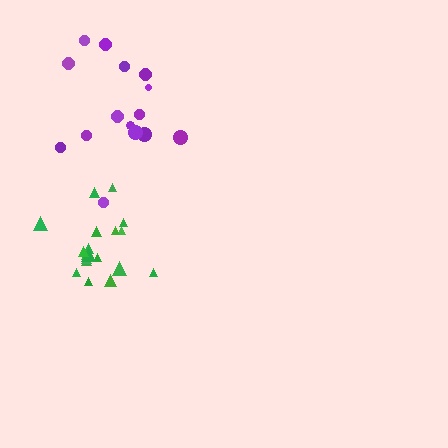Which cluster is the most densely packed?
Green.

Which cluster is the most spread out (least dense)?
Purple.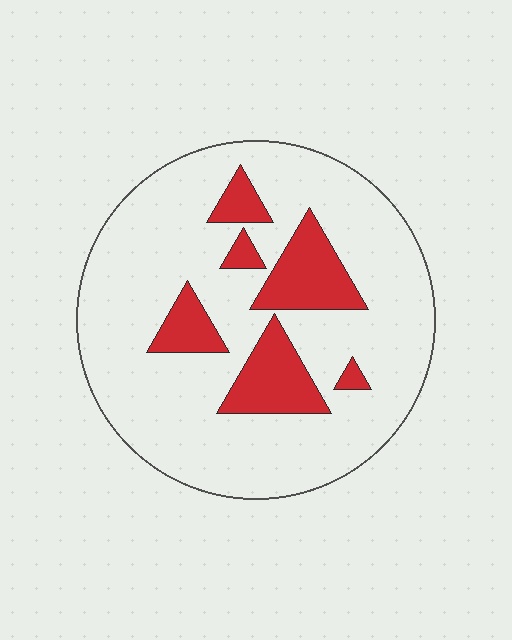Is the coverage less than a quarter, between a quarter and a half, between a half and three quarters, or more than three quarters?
Less than a quarter.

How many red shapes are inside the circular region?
6.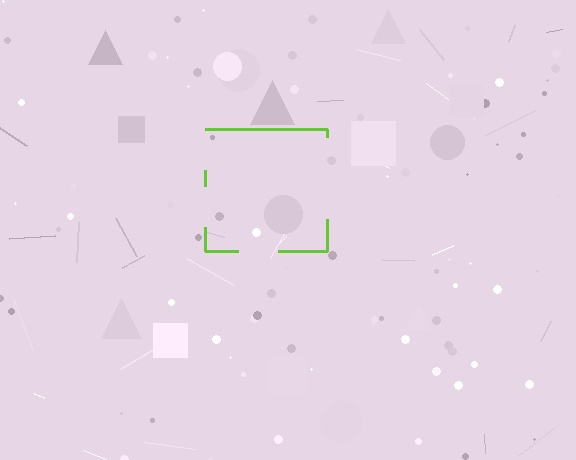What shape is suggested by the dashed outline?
The dashed outline suggests a square.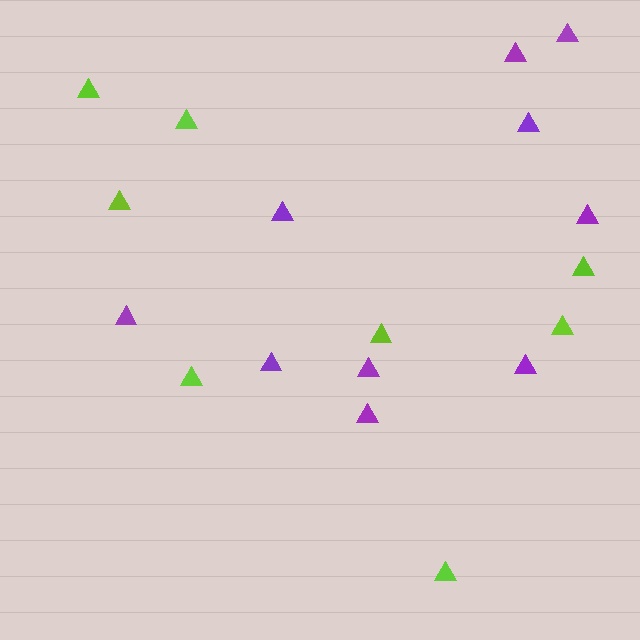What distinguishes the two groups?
There are 2 groups: one group of lime triangles (8) and one group of purple triangles (10).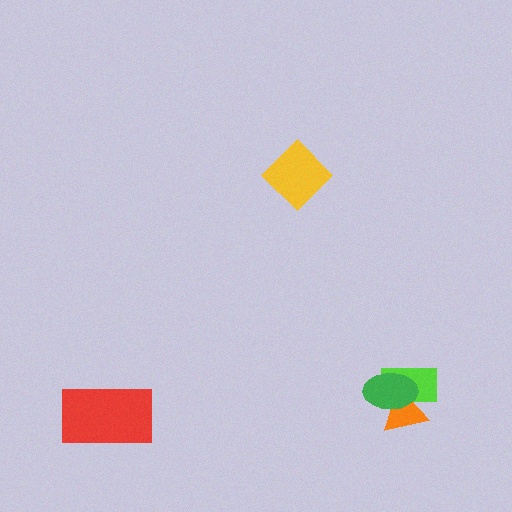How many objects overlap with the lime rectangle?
2 objects overlap with the lime rectangle.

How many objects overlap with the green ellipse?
2 objects overlap with the green ellipse.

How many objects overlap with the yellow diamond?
0 objects overlap with the yellow diamond.